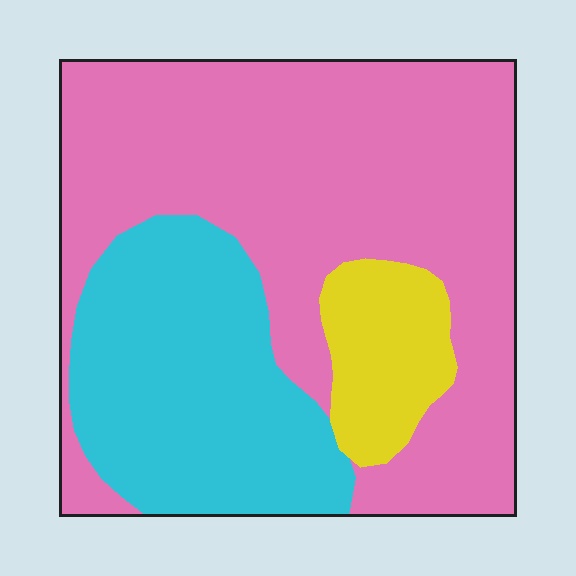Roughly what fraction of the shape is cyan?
Cyan covers 29% of the shape.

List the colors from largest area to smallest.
From largest to smallest: pink, cyan, yellow.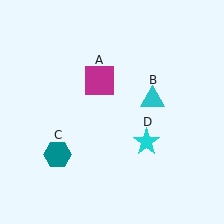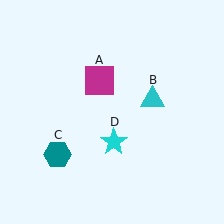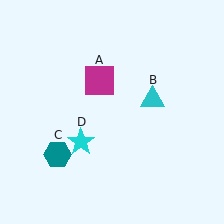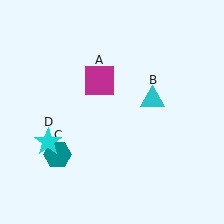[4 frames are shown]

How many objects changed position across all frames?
1 object changed position: cyan star (object D).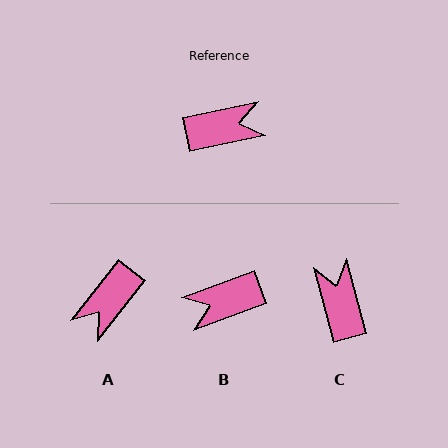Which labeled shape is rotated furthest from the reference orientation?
B, about 171 degrees away.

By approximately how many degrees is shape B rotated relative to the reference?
Approximately 171 degrees clockwise.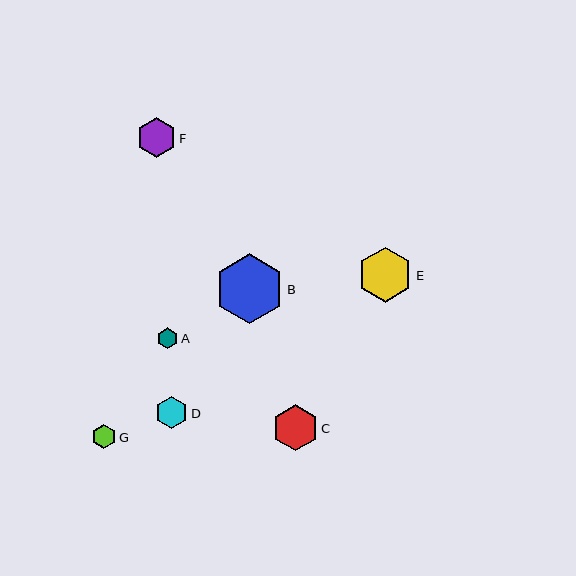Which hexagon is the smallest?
Hexagon A is the smallest with a size of approximately 21 pixels.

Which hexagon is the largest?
Hexagon B is the largest with a size of approximately 70 pixels.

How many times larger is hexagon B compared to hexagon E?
Hexagon B is approximately 1.3 times the size of hexagon E.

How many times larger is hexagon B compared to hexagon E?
Hexagon B is approximately 1.3 times the size of hexagon E.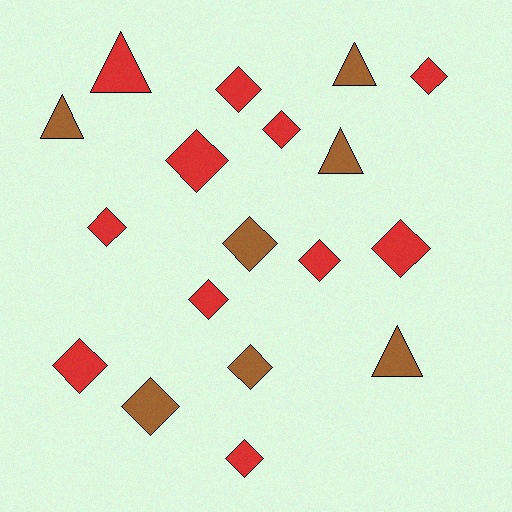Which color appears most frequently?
Red, with 11 objects.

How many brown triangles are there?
There are 4 brown triangles.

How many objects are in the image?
There are 18 objects.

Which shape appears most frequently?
Diamond, with 13 objects.